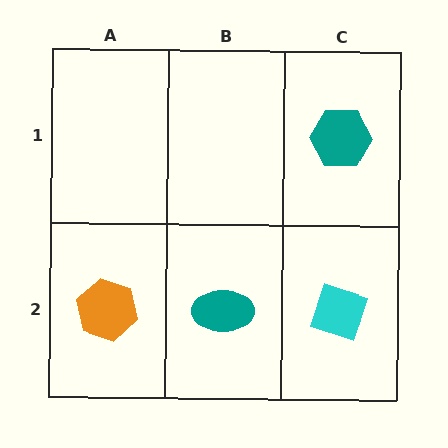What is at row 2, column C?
A cyan diamond.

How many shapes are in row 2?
3 shapes.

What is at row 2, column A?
An orange hexagon.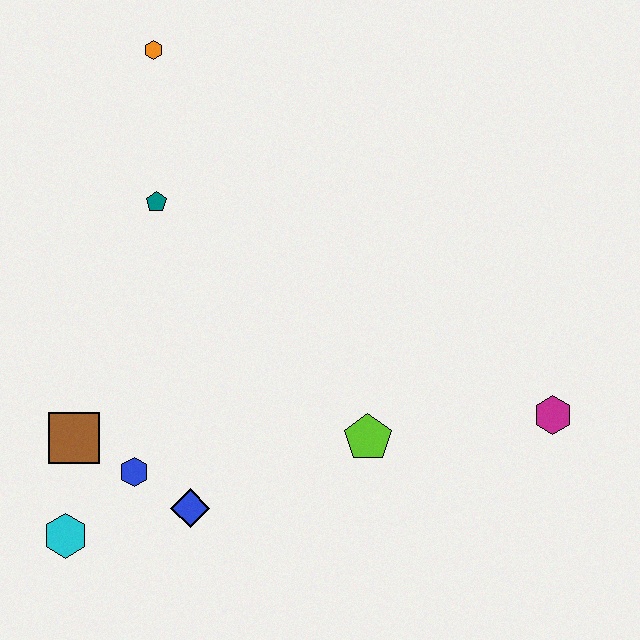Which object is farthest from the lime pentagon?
The orange hexagon is farthest from the lime pentagon.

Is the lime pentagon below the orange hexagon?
Yes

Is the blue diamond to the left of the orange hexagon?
No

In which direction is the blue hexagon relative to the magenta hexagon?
The blue hexagon is to the left of the magenta hexagon.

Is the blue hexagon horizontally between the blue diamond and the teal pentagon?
No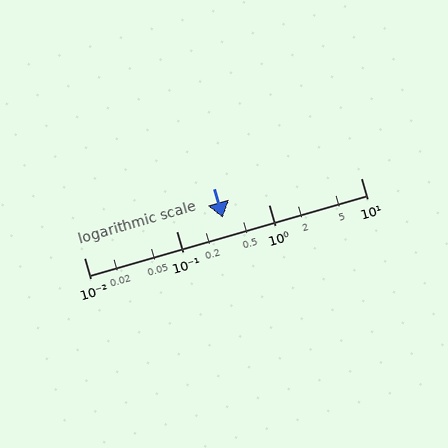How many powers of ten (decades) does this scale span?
The scale spans 3 decades, from 0.01 to 10.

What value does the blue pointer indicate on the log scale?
The pointer indicates approximately 0.32.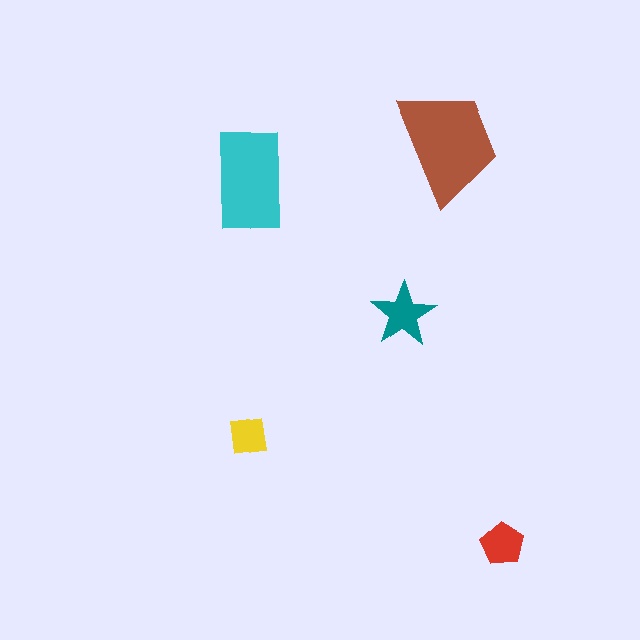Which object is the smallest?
The yellow square.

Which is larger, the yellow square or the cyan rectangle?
The cyan rectangle.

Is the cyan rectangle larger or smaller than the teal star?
Larger.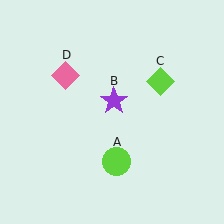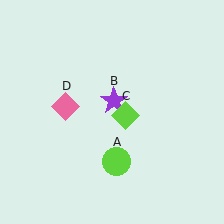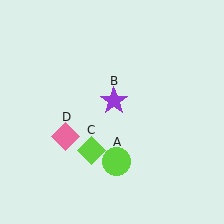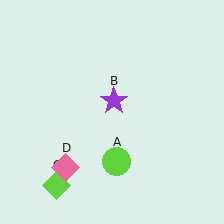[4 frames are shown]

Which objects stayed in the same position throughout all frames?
Lime circle (object A) and purple star (object B) remained stationary.